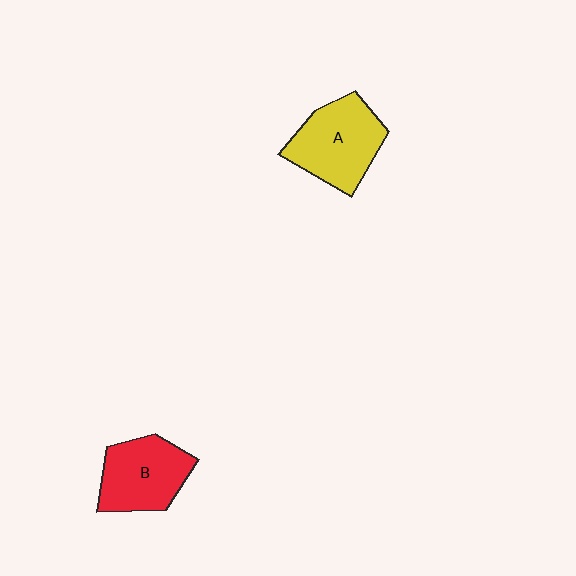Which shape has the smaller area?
Shape B (red).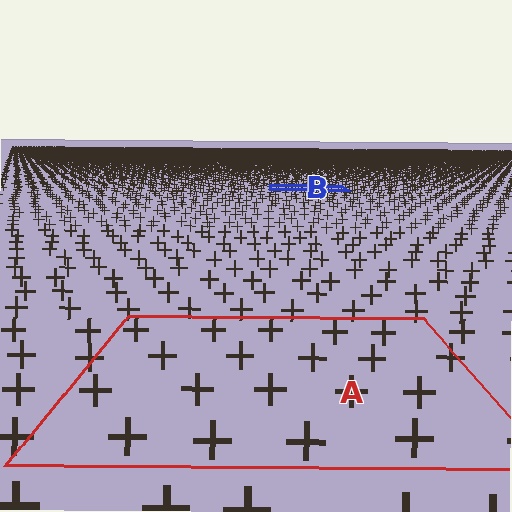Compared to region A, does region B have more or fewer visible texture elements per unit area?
Region B has more texture elements per unit area — they are packed more densely because it is farther away.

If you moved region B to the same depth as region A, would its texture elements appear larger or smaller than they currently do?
They would appear larger. At a closer depth, the same texture elements are projected at a bigger on-screen size.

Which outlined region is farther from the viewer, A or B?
Region B is farther from the viewer — the texture elements inside it appear smaller and more densely packed.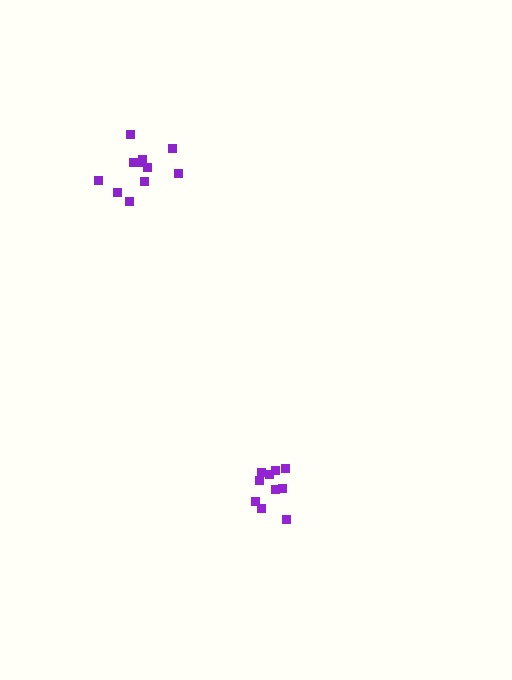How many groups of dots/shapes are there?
There are 2 groups.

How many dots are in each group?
Group 1: 11 dots, Group 2: 10 dots (21 total).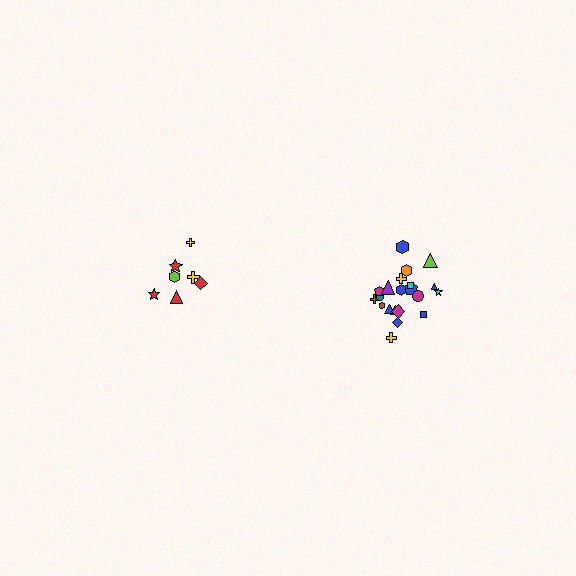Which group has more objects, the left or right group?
The right group.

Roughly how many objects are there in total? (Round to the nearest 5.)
Roughly 30 objects in total.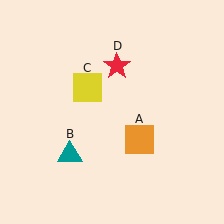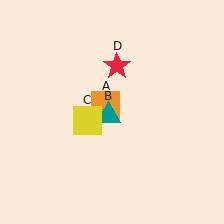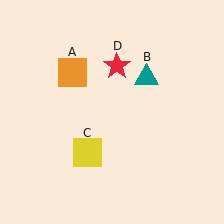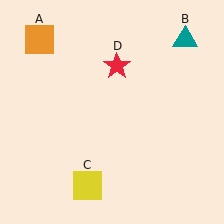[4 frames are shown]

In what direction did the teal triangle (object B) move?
The teal triangle (object B) moved up and to the right.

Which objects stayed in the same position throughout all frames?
Red star (object D) remained stationary.